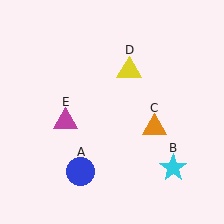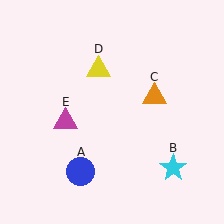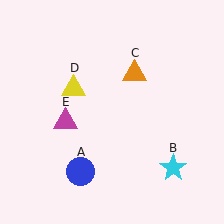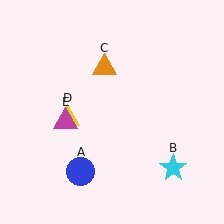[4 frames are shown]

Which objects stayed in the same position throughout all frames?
Blue circle (object A) and cyan star (object B) and magenta triangle (object E) remained stationary.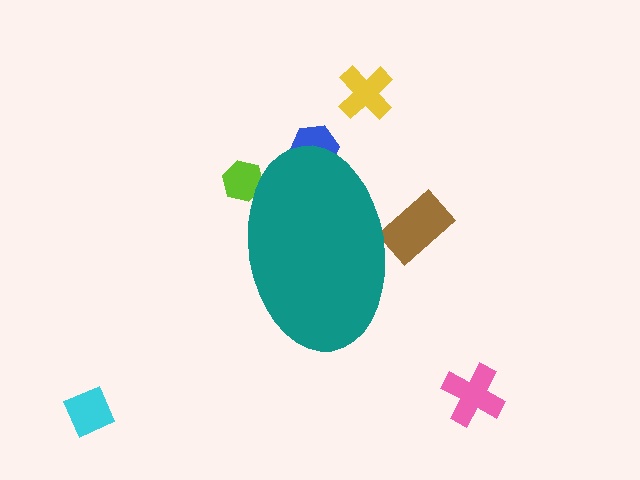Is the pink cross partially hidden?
No, the pink cross is fully visible.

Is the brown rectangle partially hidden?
Yes, the brown rectangle is partially hidden behind the teal ellipse.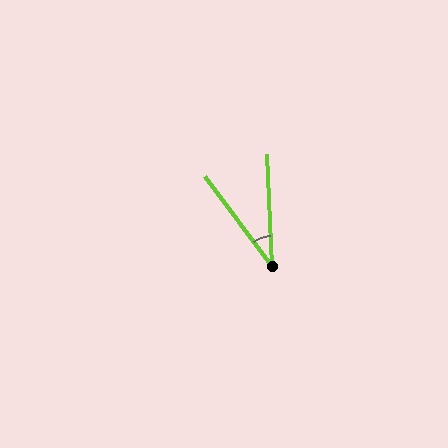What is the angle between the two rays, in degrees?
Approximately 34 degrees.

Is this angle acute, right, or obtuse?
It is acute.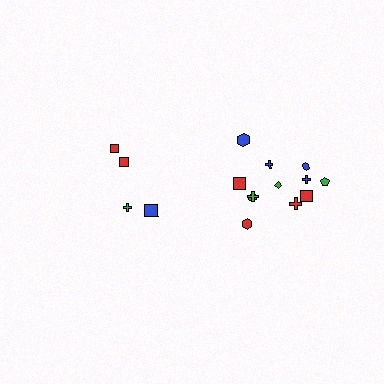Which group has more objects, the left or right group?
The right group.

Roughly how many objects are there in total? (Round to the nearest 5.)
Roughly 15 objects in total.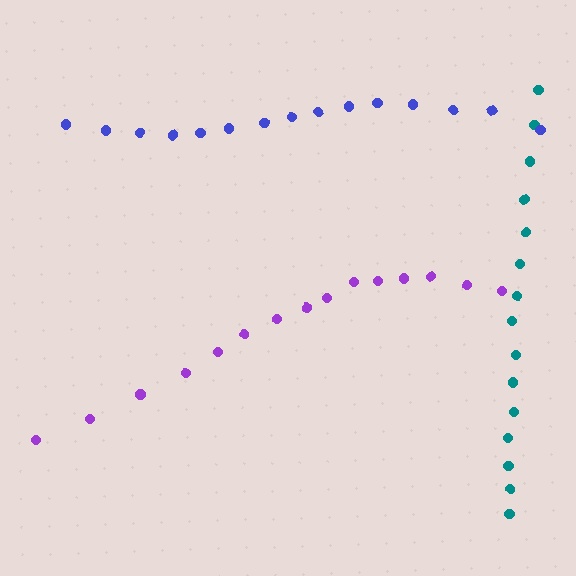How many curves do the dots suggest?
There are 3 distinct paths.